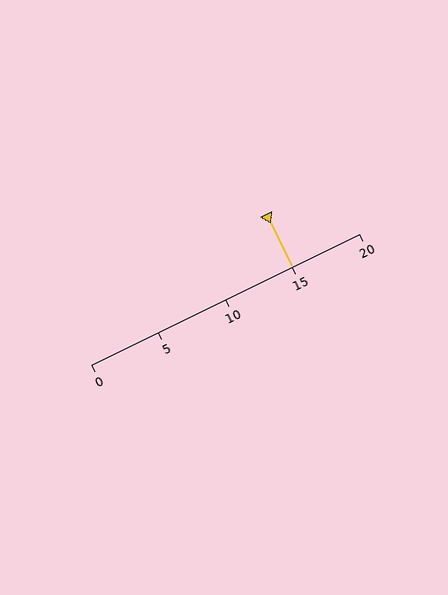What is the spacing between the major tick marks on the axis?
The major ticks are spaced 5 apart.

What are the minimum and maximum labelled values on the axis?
The axis runs from 0 to 20.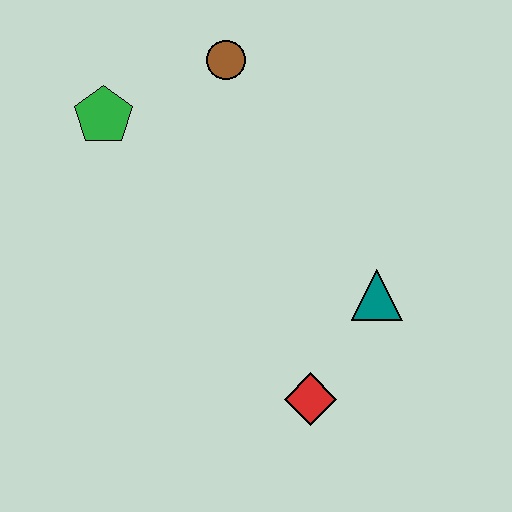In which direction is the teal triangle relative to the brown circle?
The teal triangle is below the brown circle.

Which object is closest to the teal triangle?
The red diamond is closest to the teal triangle.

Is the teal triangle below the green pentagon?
Yes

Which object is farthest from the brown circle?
The red diamond is farthest from the brown circle.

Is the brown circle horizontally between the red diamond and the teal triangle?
No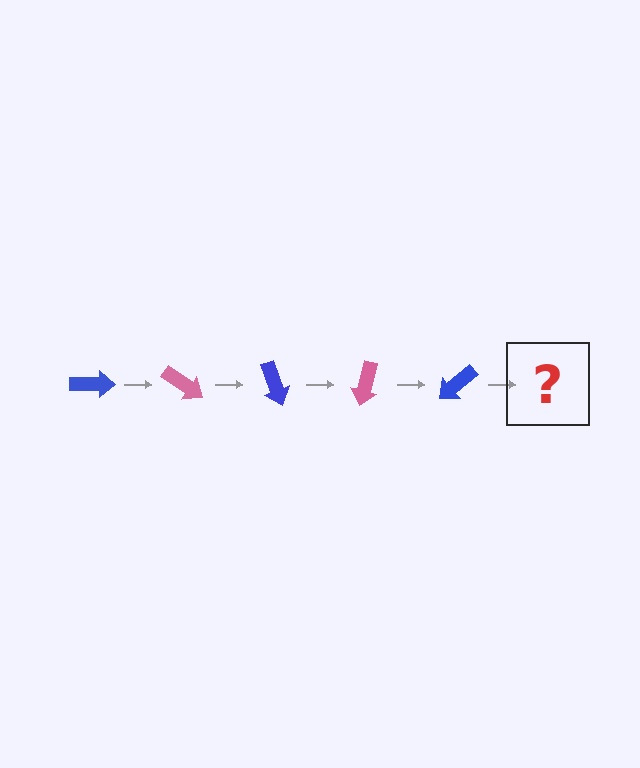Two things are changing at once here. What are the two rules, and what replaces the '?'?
The two rules are that it rotates 35 degrees each step and the color cycles through blue and pink. The '?' should be a pink arrow, rotated 175 degrees from the start.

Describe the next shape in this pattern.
It should be a pink arrow, rotated 175 degrees from the start.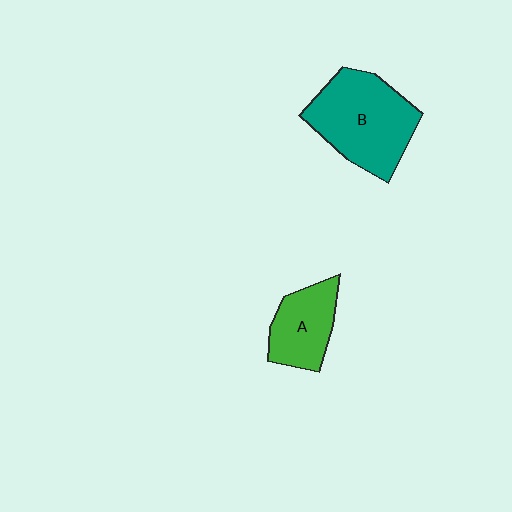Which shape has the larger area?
Shape B (teal).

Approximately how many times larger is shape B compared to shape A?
Approximately 1.7 times.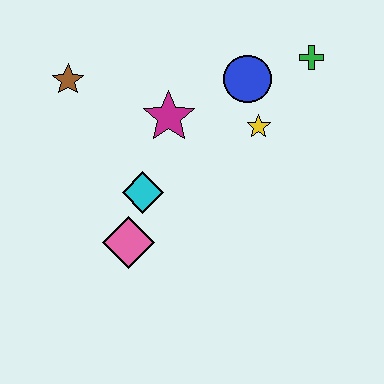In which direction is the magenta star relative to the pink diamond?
The magenta star is above the pink diamond.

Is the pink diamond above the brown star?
No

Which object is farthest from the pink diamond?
The green cross is farthest from the pink diamond.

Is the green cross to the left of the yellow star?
No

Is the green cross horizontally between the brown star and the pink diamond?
No